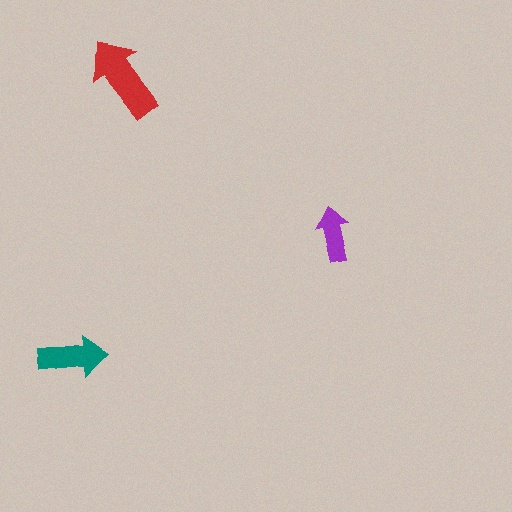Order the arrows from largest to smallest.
the red one, the teal one, the purple one.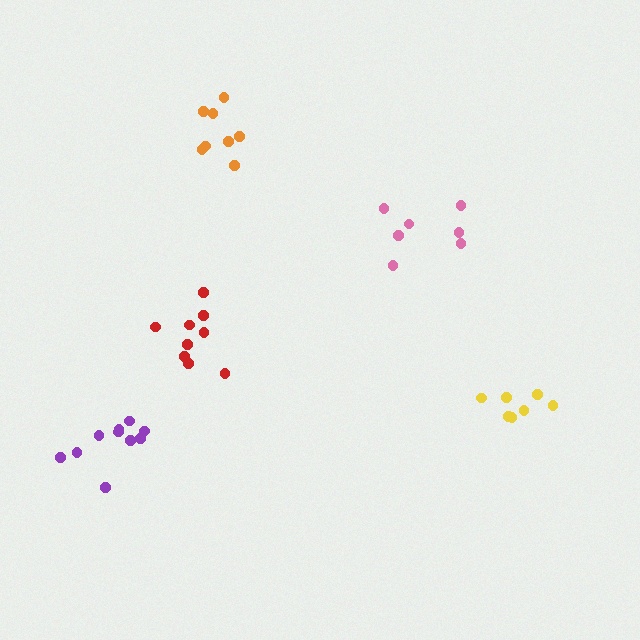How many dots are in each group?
Group 1: 7 dots, Group 2: 10 dots, Group 3: 7 dots, Group 4: 9 dots, Group 5: 8 dots (41 total).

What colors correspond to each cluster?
The clusters are colored: yellow, purple, pink, red, orange.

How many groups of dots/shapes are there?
There are 5 groups.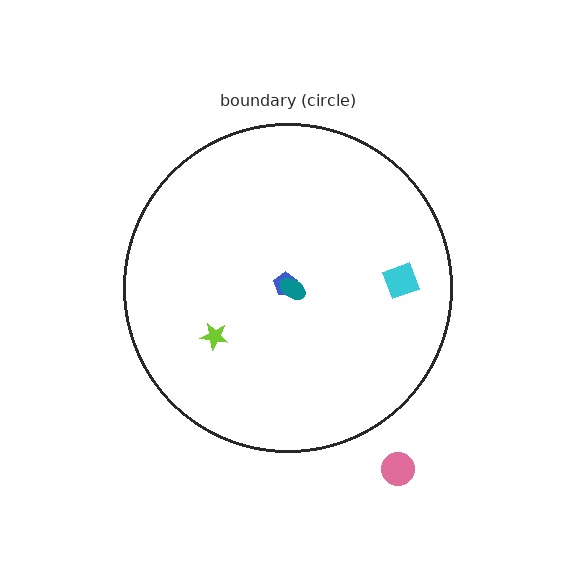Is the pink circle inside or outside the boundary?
Outside.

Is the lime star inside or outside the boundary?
Inside.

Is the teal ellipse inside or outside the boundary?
Inside.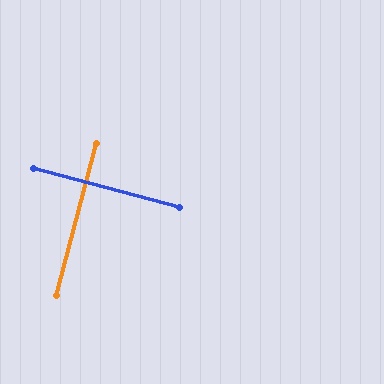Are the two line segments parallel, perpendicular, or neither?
Perpendicular — they meet at approximately 90°.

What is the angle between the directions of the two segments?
Approximately 90 degrees.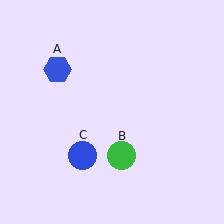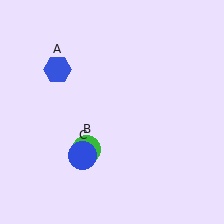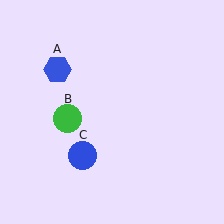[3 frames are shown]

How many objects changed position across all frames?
1 object changed position: green circle (object B).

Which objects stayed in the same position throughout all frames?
Blue hexagon (object A) and blue circle (object C) remained stationary.